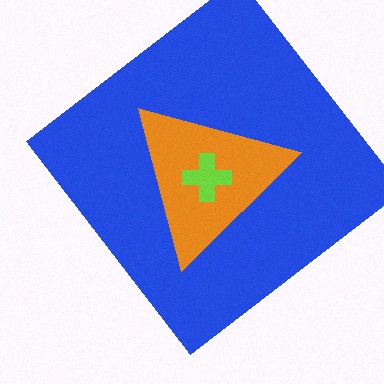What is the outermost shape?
The blue diamond.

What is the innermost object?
The lime cross.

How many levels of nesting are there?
3.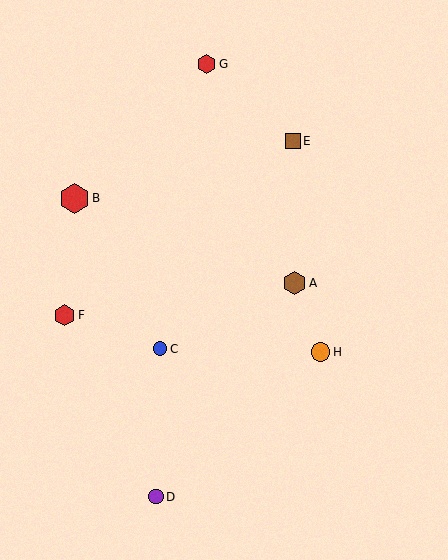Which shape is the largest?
The red hexagon (labeled B) is the largest.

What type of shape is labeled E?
Shape E is a brown square.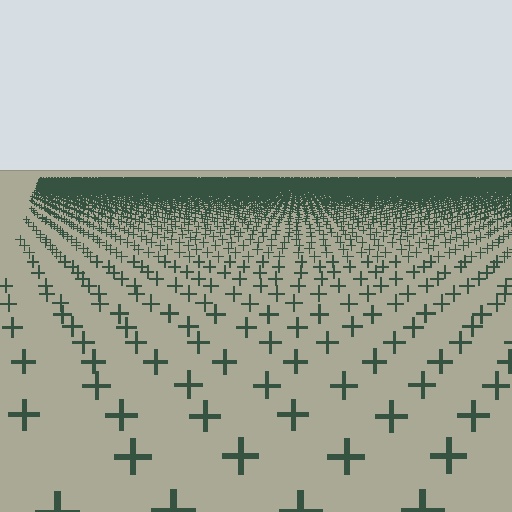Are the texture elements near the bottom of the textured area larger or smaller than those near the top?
Larger. Near the bottom, elements are closer to the viewer and appear at a bigger on-screen size.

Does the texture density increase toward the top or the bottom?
Density increases toward the top.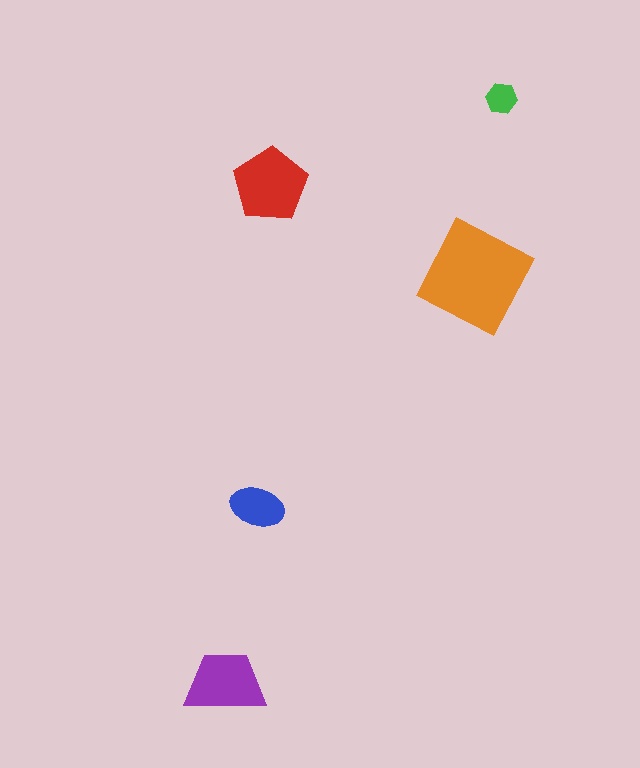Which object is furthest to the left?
The purple trapezoid is leftmost.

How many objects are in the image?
There are 5 objects in the image.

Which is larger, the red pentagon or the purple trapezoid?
The red pentagon.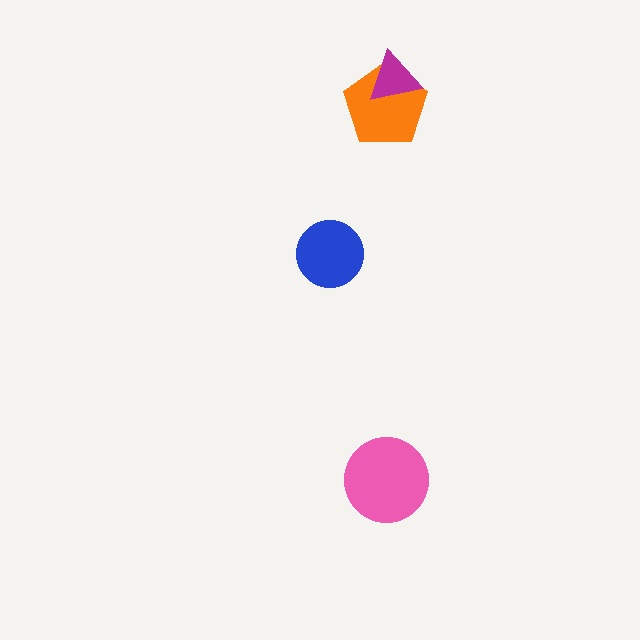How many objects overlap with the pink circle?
0 objects overlap with the pink circle.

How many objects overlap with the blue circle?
0 objects overlap with the blue circle.